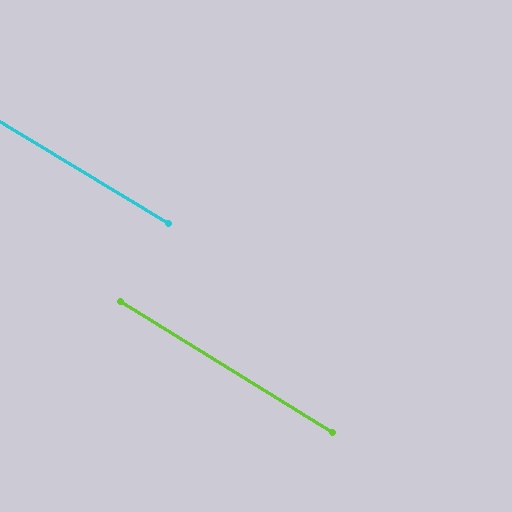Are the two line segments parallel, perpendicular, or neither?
Parallel — their directions differ by only 0.8°.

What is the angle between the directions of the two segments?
Approximately 1 degree.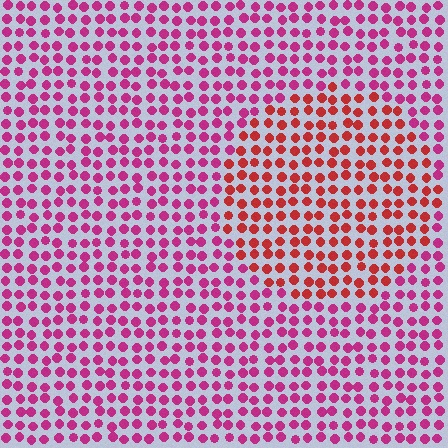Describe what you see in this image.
The image is filled with small magenta elements in a uniform arrangement. A circle-shaped region is visible where the elements are tinted to a slightly different hue, forming a subtle color boundary.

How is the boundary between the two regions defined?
The boundary is defined purely by a slight shift in hue (about 35 degrees). Spacing, size, and orientation are identical on both sides.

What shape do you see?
I see a circle.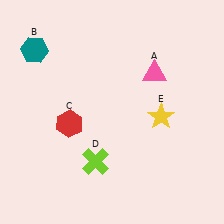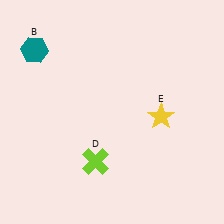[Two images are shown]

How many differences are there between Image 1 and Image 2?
There are 2 differences between the two images.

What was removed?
The pink triangle (A), the red hexagon (C) were removed in Image 2.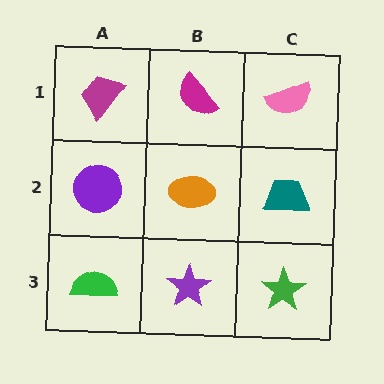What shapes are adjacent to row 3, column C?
A teal trapezoid (row 2, column C), a purple star (row 3, column B).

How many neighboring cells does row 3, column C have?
2.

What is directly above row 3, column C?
A teal trapezoid.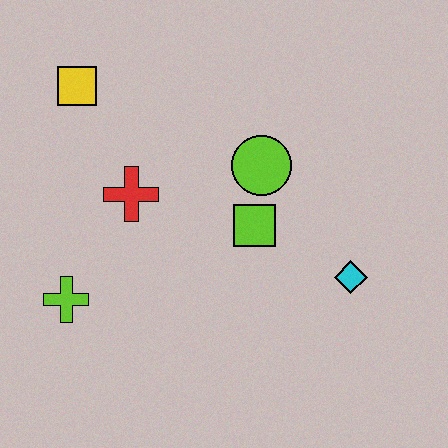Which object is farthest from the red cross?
The cyan diamond is farthest from the red cross.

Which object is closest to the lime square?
The lime circle is closest to the lime square.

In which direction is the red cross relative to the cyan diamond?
The red cross is to the left of the cyan diamond.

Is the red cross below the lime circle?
Yes